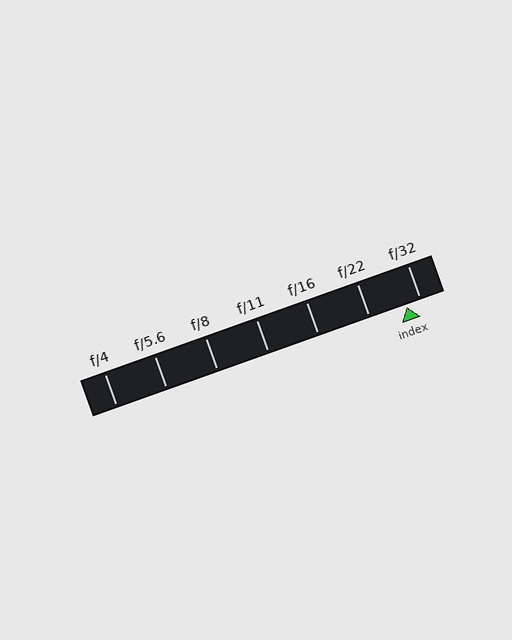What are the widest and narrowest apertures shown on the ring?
The widest aperture shown is f/4 and the narrowest is f/32.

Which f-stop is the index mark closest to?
The index mark is closest to f/32.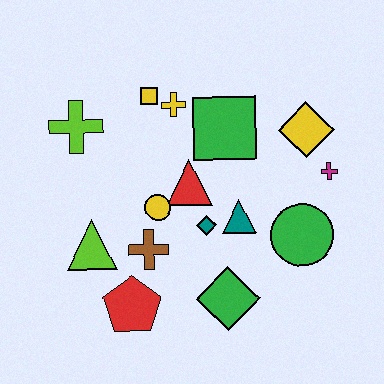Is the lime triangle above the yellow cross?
No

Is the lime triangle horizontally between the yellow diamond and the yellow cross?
No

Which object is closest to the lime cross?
The yellow square is closest to the lime cross.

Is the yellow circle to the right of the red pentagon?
Yes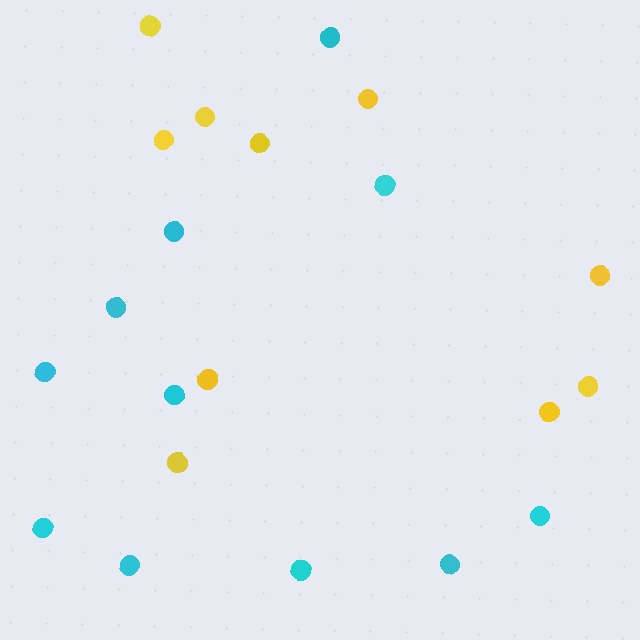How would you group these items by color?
There are 2 groups: one group of yellow circles (10) and one group of cyan circles (11).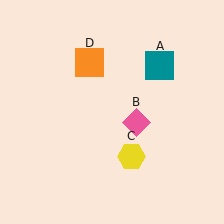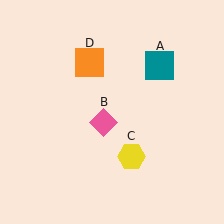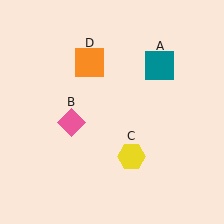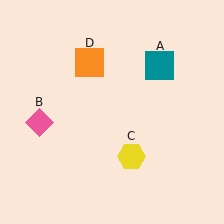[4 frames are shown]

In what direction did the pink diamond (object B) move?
The pink diamond (object B) moved left.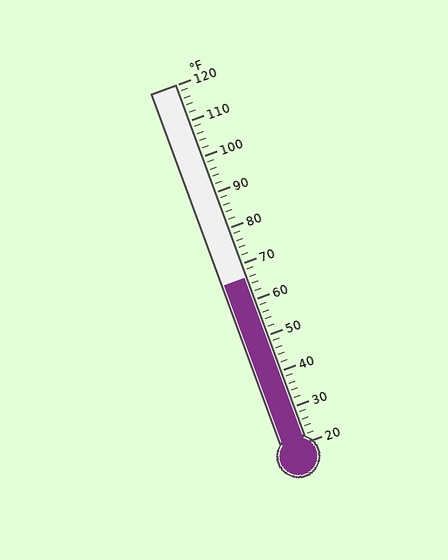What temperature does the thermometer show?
The thermometer shows approximately 66°F.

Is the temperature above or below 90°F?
The temperature is below 90°F.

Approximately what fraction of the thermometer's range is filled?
The thermometer is filled to approximately 45% of its range.